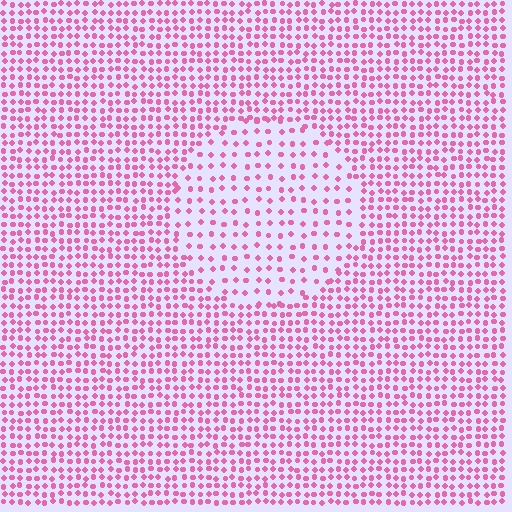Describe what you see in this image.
The image contains small pink elements arranged at two different densities. A circle-shaped region is visible where the elements are less densely packed than the surrounding area.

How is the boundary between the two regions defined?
The boundary is defined by a change in element density (approximately 2.0x ratio). All elements are the same color, size, and shape.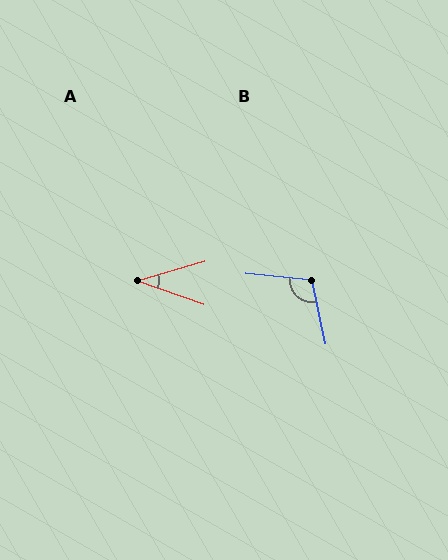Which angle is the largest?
B, at approximately 107 degrees.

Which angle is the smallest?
A, at approximately 36 degrees.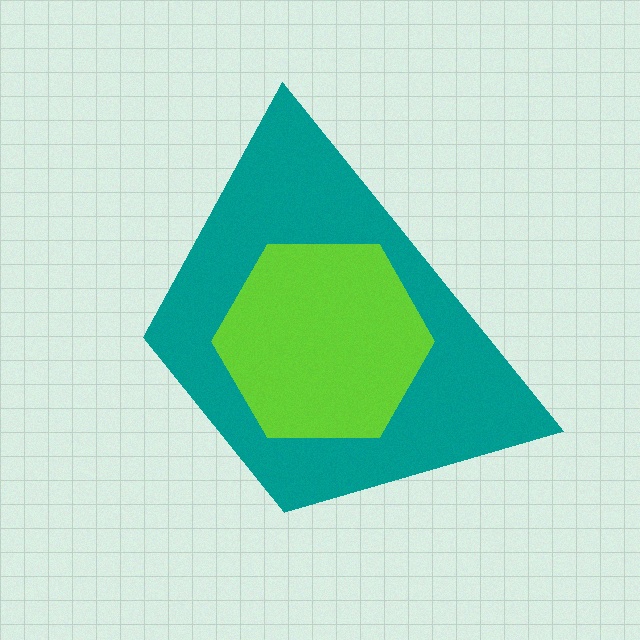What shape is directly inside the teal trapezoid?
The lime hexagon.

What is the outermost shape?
The teal trapezoid.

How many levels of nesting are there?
2.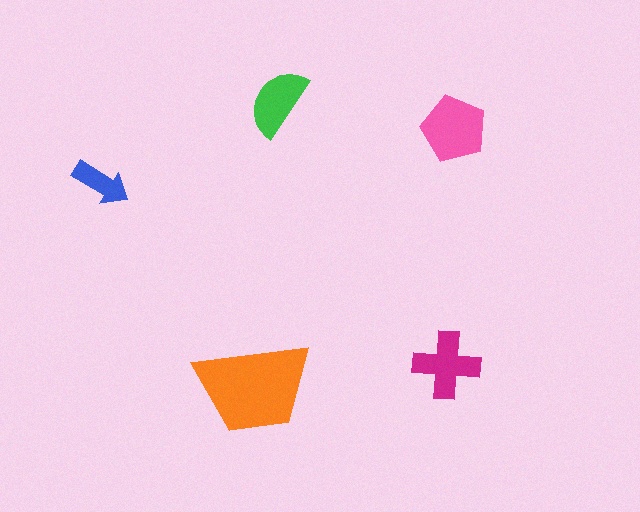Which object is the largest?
The orange trapezoid.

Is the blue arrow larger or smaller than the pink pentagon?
Smaller.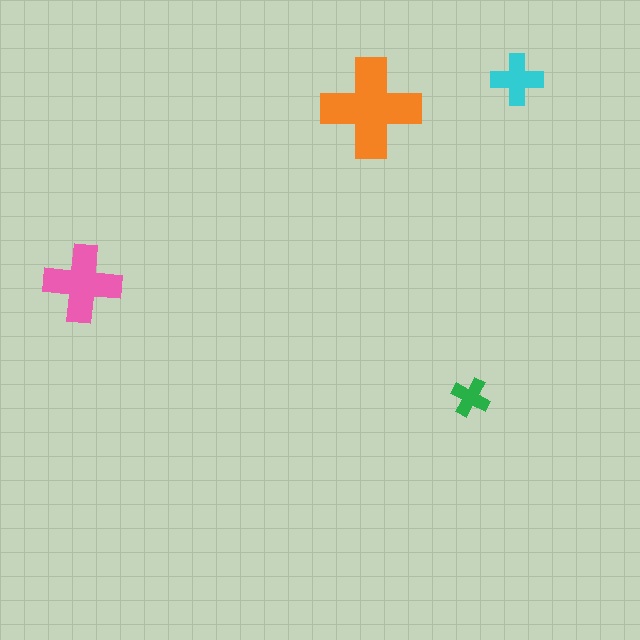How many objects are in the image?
There are 4 objects in the image.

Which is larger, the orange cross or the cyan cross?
The orange one.